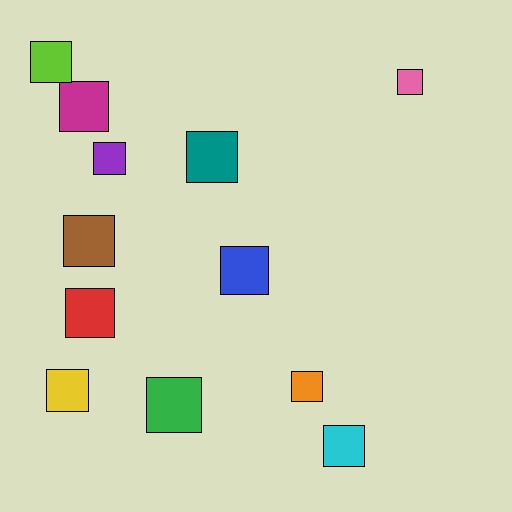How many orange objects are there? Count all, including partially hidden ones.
There is 1 orange object.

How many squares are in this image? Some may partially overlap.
There are 12 squares.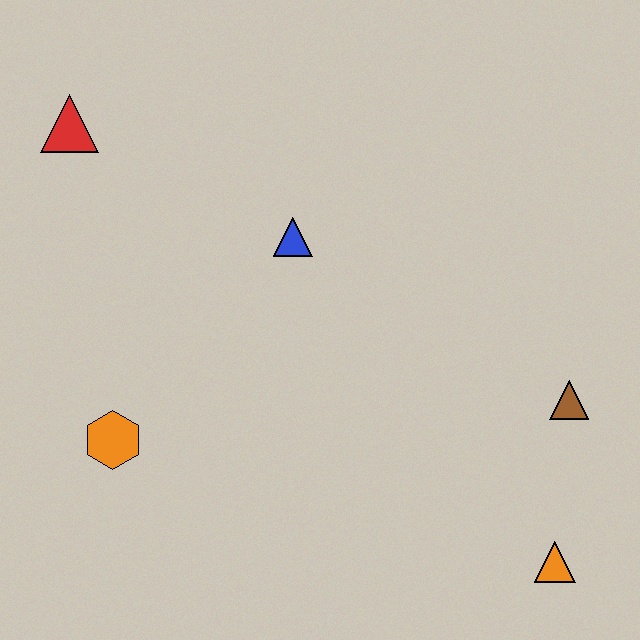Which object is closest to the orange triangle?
The brown triangle is closest to the orange triangle.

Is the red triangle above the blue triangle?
Yes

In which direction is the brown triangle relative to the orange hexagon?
The brown triangle is to the right of the orange hexagon.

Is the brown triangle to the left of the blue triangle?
No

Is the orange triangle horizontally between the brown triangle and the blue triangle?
Yes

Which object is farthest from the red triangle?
The orange triangle is farthest from the red triangle.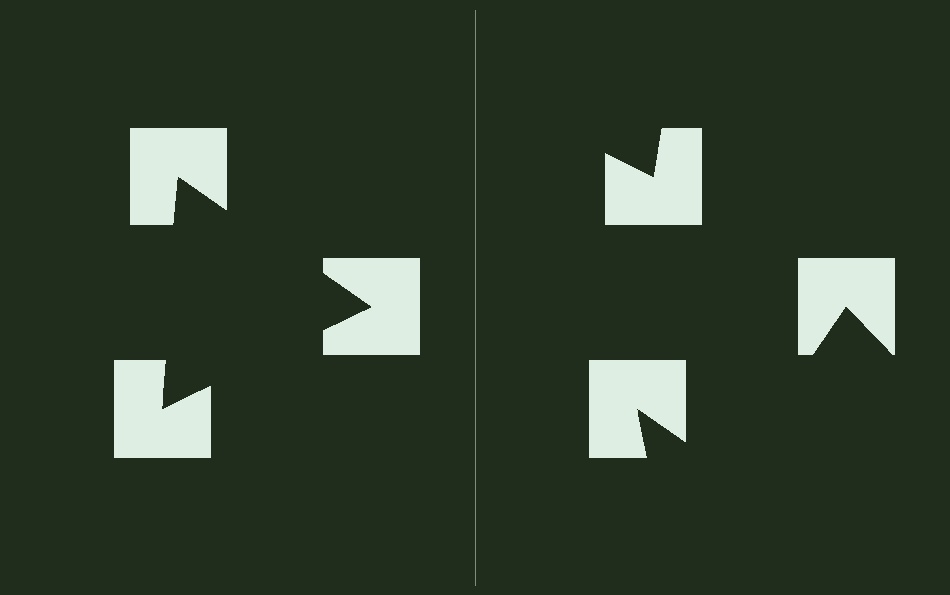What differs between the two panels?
The notched squares are positioned identically on both sides; only the wedge orientations differ. On the left they align to a triangle; on the right they are misaligned.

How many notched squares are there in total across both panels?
6 — 3 on each side.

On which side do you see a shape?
An illusory triangle appears on the left side. On the right side the wedge cuts are rotated, so no coherent shape forms.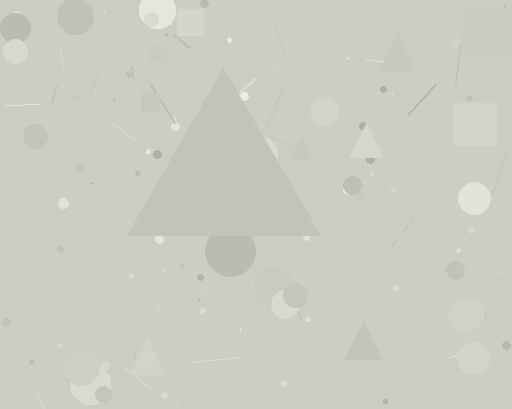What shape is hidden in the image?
A triangle is hidden in the image.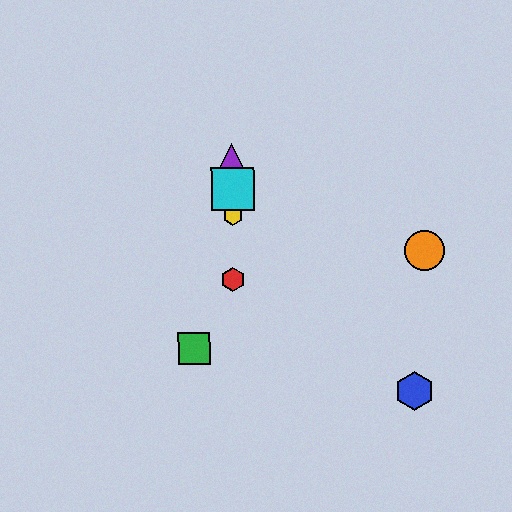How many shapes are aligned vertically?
4 shapes (the red hexagon, the yellow hexagon, the purple triangle, the cyan square) are aligned vertically.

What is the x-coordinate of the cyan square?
The cyan square is at x≈232.